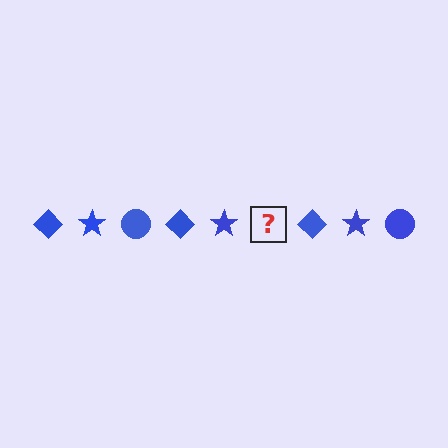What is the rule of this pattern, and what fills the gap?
The rule is that the pattern cycles through diamond, star, circle shapes in blue. The gap should be filled with a blue circle.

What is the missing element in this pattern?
The missing element is a blue circle.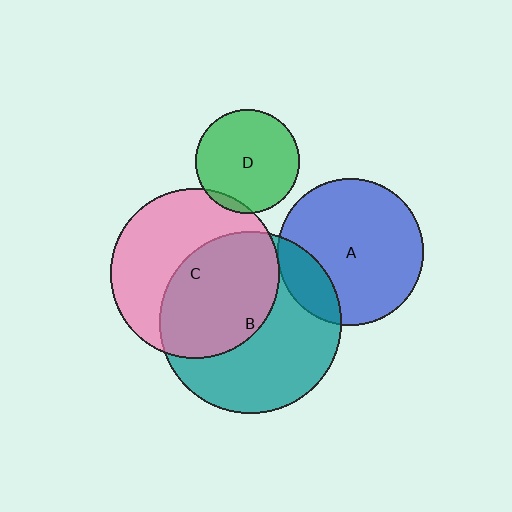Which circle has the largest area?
Circle B (teal).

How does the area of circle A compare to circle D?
Approximately 2.0 times.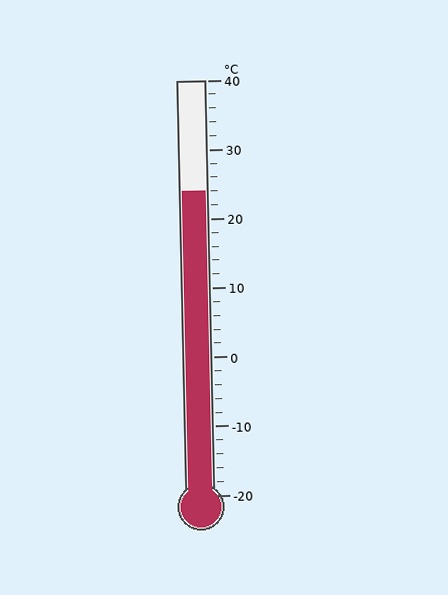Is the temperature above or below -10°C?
The temperature is above -10°C.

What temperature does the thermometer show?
The thermometer shows approximately 24°C.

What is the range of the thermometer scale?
The thermometer scale ranges from -20°C to 40°C.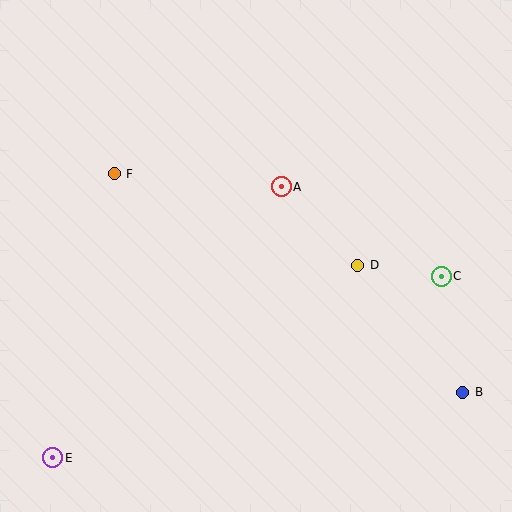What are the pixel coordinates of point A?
Point A is at (281, 187).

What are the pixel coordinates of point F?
Point F is at (114, 174).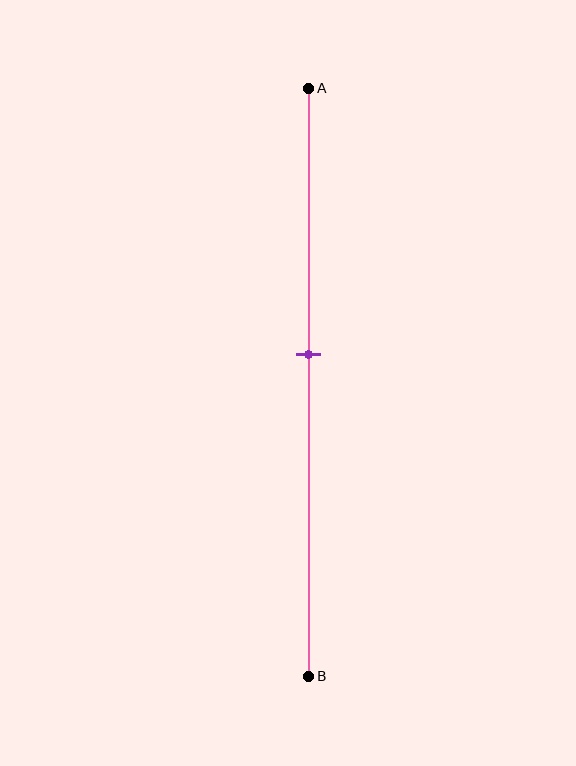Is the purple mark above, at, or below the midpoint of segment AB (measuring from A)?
The purple mark is above the midpoint of segment AB.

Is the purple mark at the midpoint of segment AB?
No, the mark is at about 45% from A, not at the 50% midpoint.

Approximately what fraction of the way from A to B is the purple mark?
The purple mark is approximately 45% of the way from A to B.